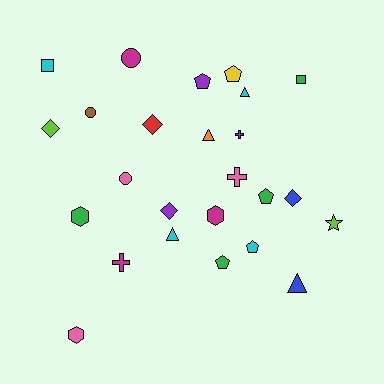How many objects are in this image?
There are 25 objects.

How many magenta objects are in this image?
There are 3 magenta objects.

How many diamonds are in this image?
There are 4 diamonds.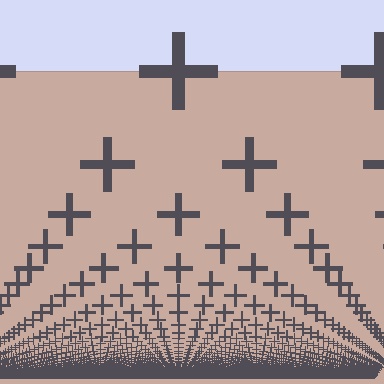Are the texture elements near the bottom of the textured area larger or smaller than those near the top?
Smaller. The gradient is inverted — elements near the bottom are smaller and denser.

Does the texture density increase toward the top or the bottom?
Density increases toward the bottom.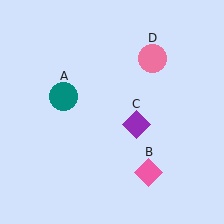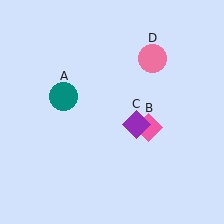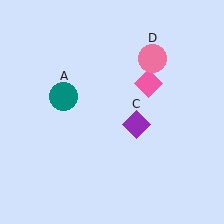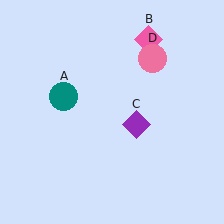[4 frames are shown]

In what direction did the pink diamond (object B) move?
The pink diamond (object B) moved up.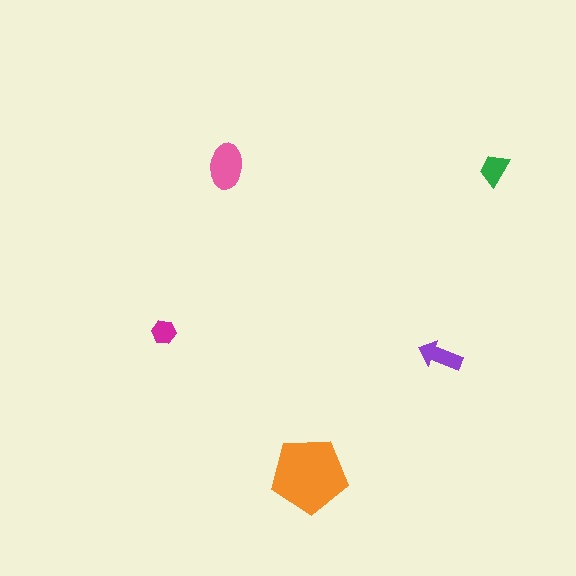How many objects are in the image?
There are 5 objects in the image.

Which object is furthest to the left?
The magenta hexagon is leftmost.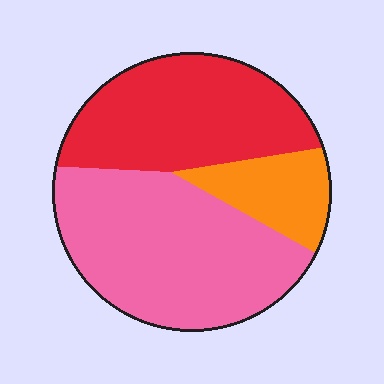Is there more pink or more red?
Pink.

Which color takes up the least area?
Orange, at roughly 15%.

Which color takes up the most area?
Pink, at roughly 50%.